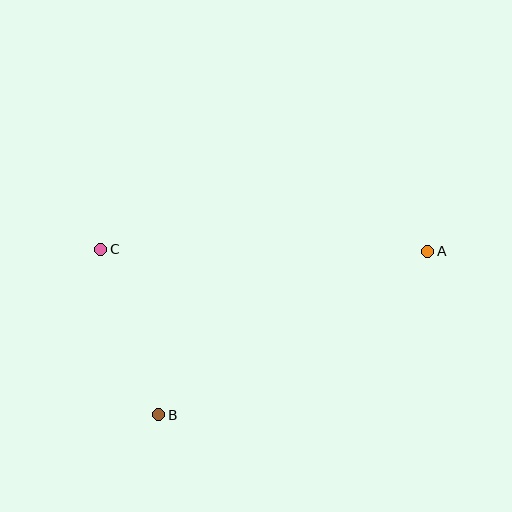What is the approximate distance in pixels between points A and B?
The distance between A and B is approximately 315 pixels.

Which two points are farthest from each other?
Points A and C are farthest from each other.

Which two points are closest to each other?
Points B and C are closest to each other.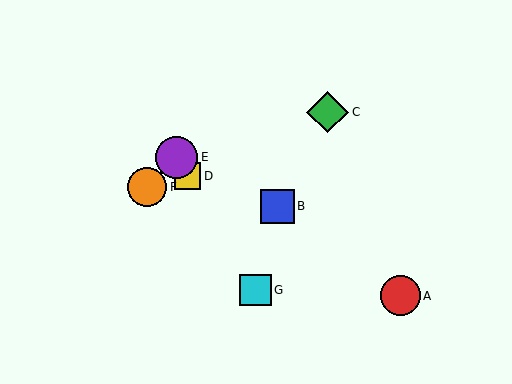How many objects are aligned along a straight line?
3 objects (D, E, G) are aligned along a straight line.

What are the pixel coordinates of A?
Object A is at (401, 296).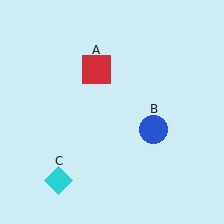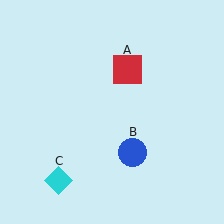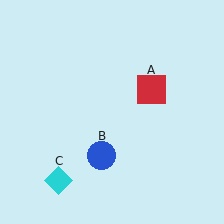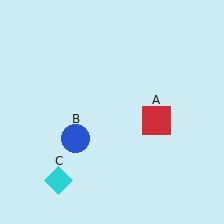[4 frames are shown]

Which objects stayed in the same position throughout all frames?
Cyan diamond (object C) remained stationary.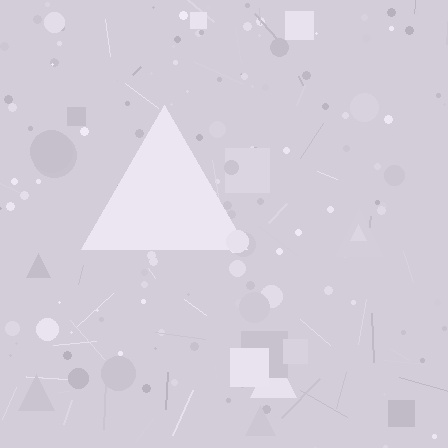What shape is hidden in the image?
A triangle is hidden in the image.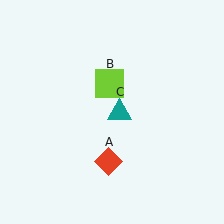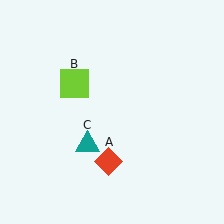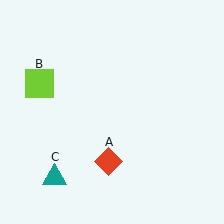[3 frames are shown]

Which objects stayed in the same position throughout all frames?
Red diamond (object A) remained stationary.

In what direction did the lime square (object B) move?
The lime square (object B) moved left.